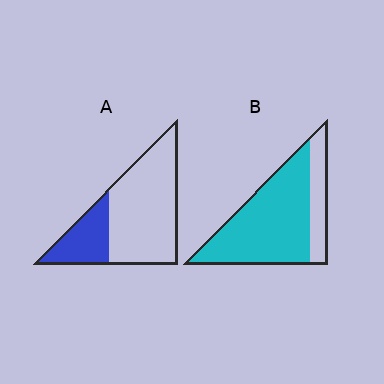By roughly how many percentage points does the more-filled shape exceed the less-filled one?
By roughly 50 percentage points (B over A).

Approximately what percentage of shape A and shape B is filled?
A is approximately 25% and B is approximately 75%.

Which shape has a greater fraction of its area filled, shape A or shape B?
Shape B.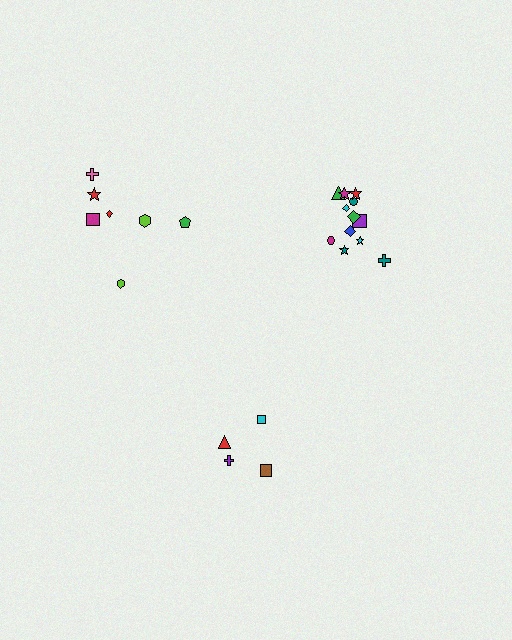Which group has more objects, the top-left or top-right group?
The top-right group.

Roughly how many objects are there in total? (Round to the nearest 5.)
Roughly 25 objects in total.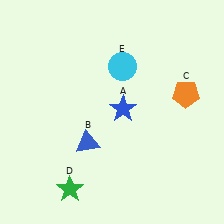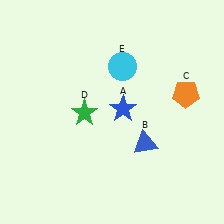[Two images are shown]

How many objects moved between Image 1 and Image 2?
2 objects moved between the two images.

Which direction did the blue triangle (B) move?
The blue triangle (B) moved right.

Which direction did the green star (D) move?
The green star (D) moved up.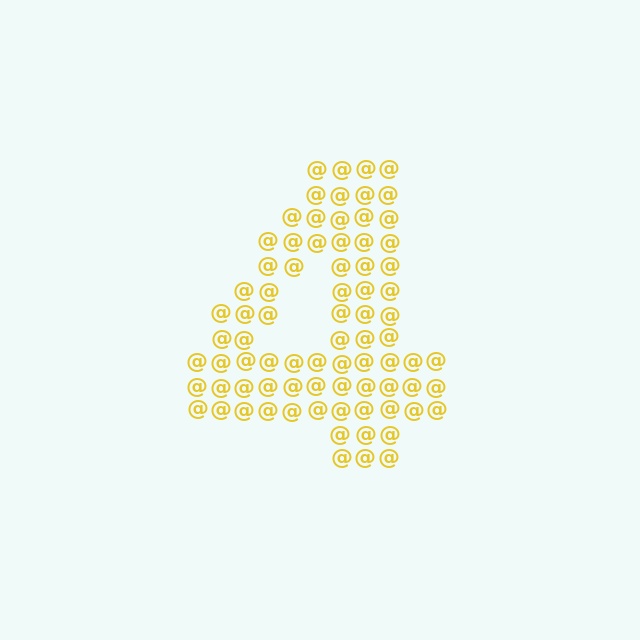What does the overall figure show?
The overall figure shows the digit 4.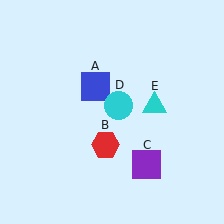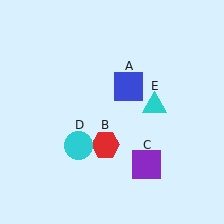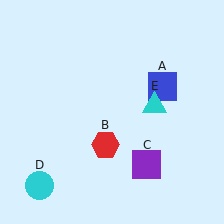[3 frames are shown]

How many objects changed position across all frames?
2 objects changed position: blue square (object A), cyan circle (object D).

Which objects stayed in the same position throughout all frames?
Red hexagon (object B) and purple square (object C) and cyan triangle (object E) remained stationary.